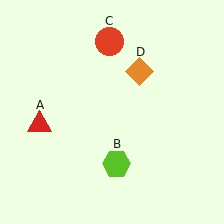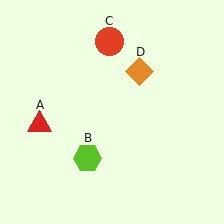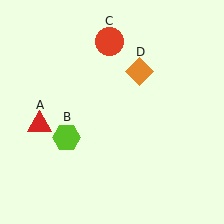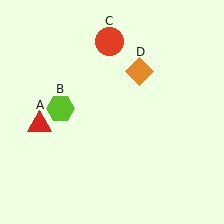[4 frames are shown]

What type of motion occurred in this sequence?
The lime hexagon (object B) rotated clockwise around the center of the scene.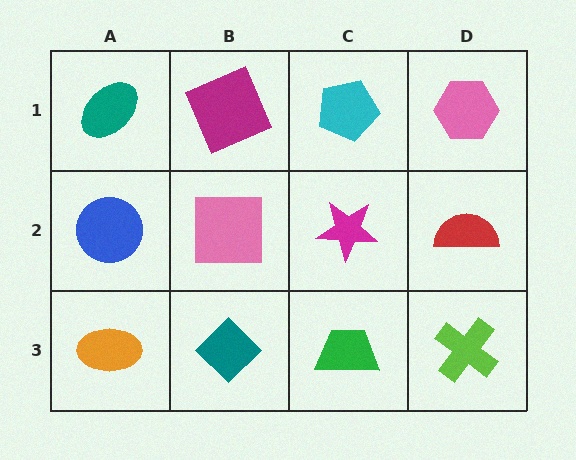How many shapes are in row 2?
4 shapes.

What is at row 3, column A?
An orange ellipse.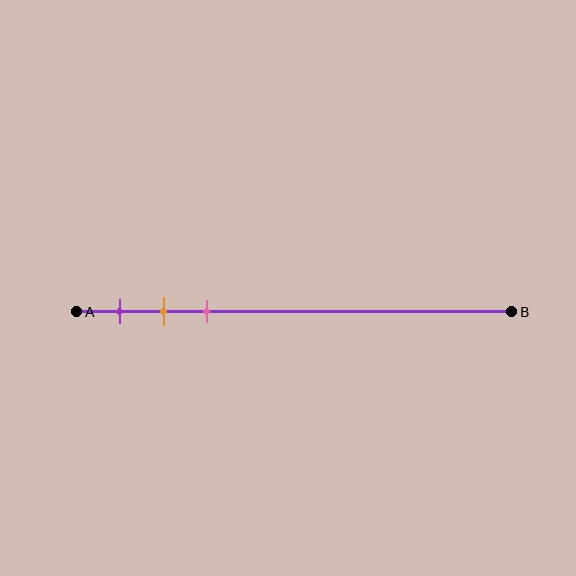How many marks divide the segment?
There are 3 marks dividing the segment.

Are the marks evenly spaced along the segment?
Yes, the marks are approximately evenly spaced.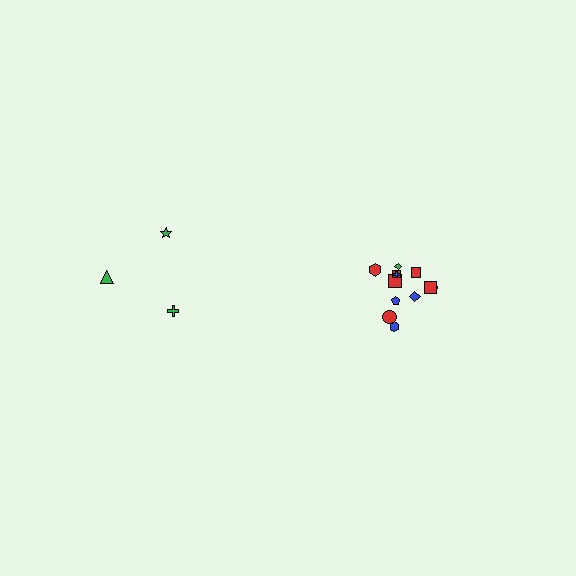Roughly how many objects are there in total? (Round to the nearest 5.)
Roughly 15 objects in total.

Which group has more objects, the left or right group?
The right group.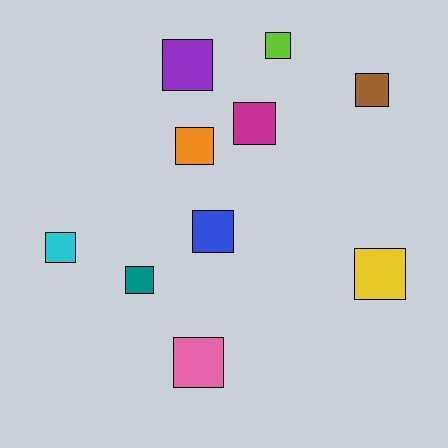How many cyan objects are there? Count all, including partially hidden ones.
There is 1 cyan object.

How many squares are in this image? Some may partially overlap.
There are 10 squares.